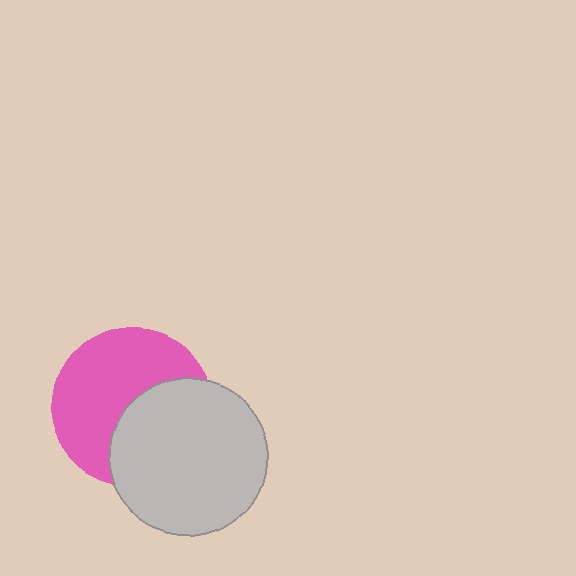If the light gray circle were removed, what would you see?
You would see the complete pink circle.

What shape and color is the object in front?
The object in front is a light gray circle.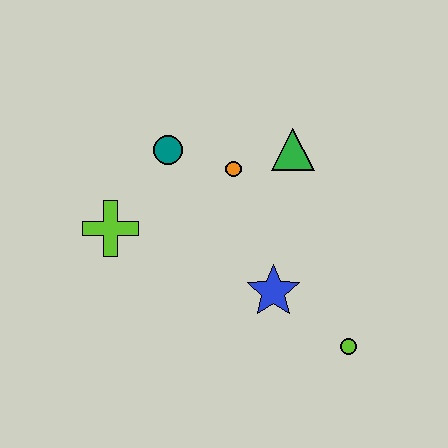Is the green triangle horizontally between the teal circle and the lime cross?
No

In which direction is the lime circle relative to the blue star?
The lime circle is to the right of the blue star.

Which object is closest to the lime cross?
The teal circle is closest to the lime cross.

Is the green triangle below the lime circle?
No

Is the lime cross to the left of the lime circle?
Yes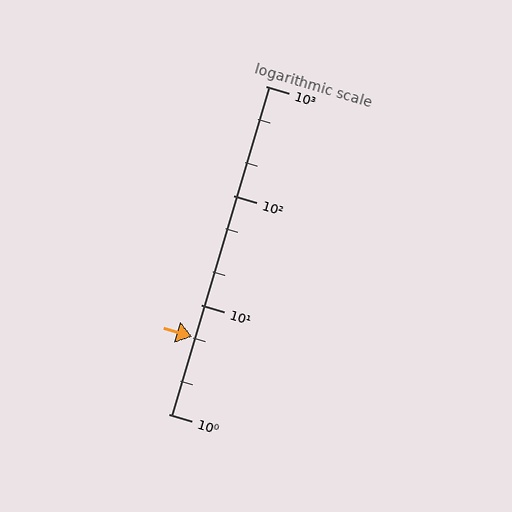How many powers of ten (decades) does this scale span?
The scale spans 3 decades, from 1 to 1000.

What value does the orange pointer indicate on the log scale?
The pointer indicates approximately 5.1.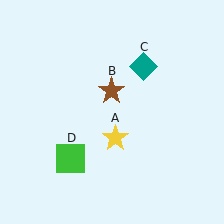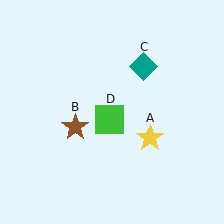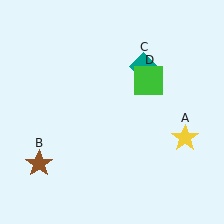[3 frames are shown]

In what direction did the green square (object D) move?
The green square (object D) moved up and to the right.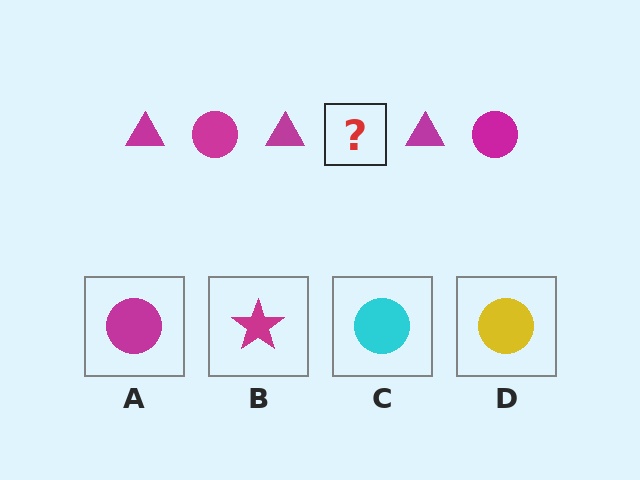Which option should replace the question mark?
Option A.